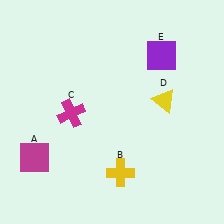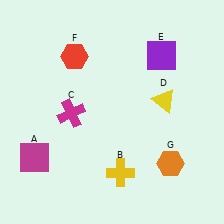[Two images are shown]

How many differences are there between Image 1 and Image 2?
There are 2 differences between the two images.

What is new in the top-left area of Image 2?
A red hexagon (F) was added in the top-left area of Image 2.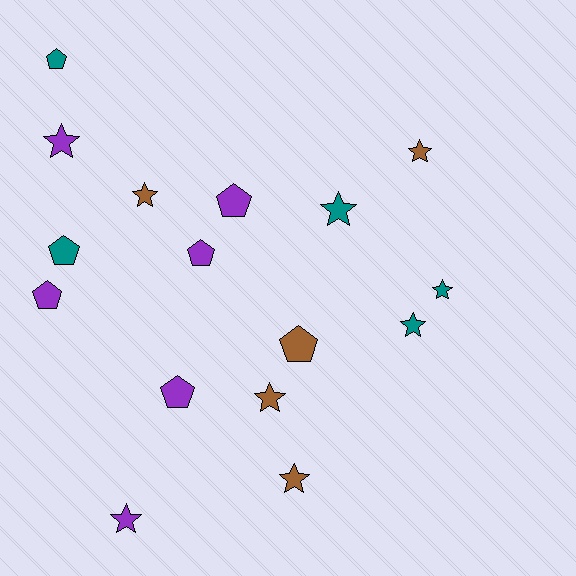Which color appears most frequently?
Purple, with 6 objects.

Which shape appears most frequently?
Star, with 9 objects.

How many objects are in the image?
There are 16 objects.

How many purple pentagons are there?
There are 4 purple pentagons.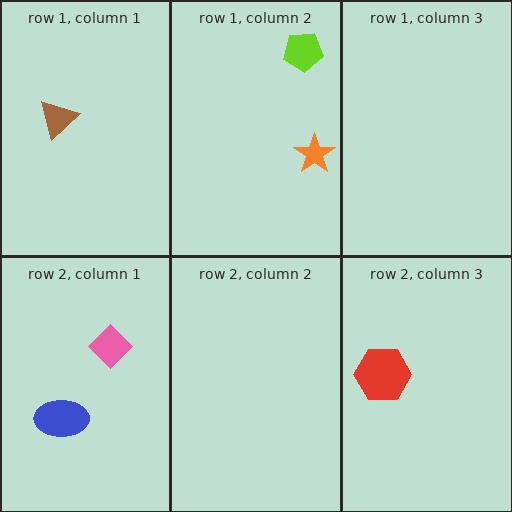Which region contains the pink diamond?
The row 2, column 1 region.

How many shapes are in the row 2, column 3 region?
1.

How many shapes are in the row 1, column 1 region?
1.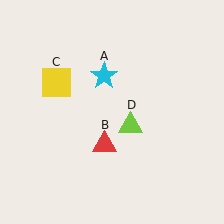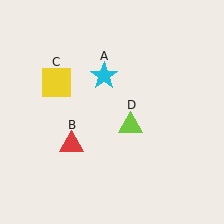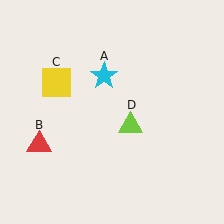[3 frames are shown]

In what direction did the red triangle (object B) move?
The red triangle (object B) moved left.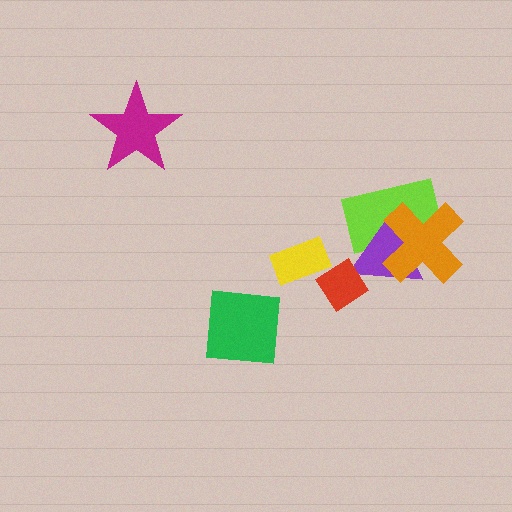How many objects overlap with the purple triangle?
3 objects overlap with the purple triangle.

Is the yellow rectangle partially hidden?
Yes, it is partially covered by another shape.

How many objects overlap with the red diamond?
2 objects overlap with the red diamond.